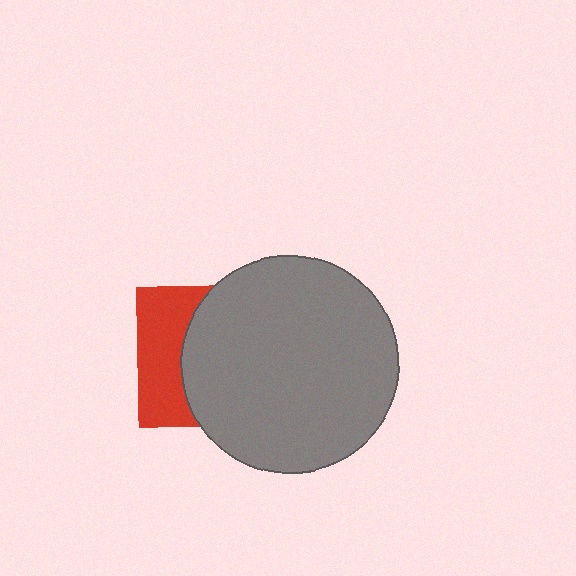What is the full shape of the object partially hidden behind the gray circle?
The partially hidden object is a red square.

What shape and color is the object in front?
The object in front is a gray circle.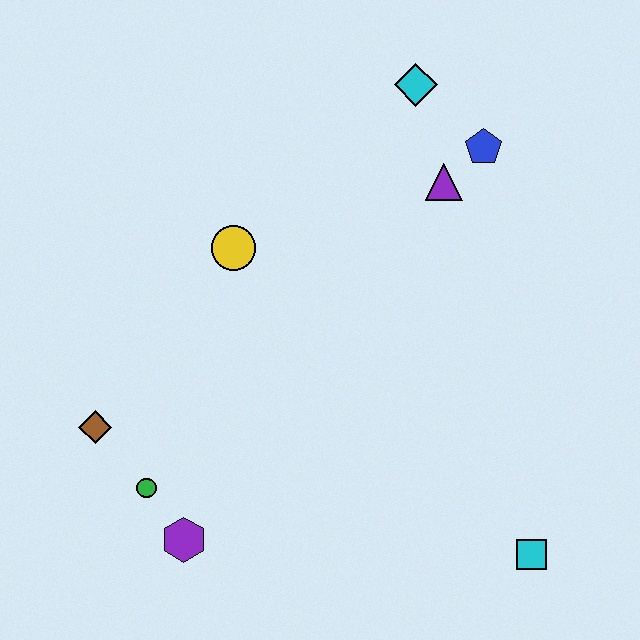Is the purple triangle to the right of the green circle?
Yes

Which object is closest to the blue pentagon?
The purple triangle is closest to the blue pentagon.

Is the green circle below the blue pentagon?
Yes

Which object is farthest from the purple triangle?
The purple hexagon is farthest from the purple triangle.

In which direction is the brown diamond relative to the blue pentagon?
The brown diamond is to the left of the blue pentagon.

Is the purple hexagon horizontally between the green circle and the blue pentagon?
Yes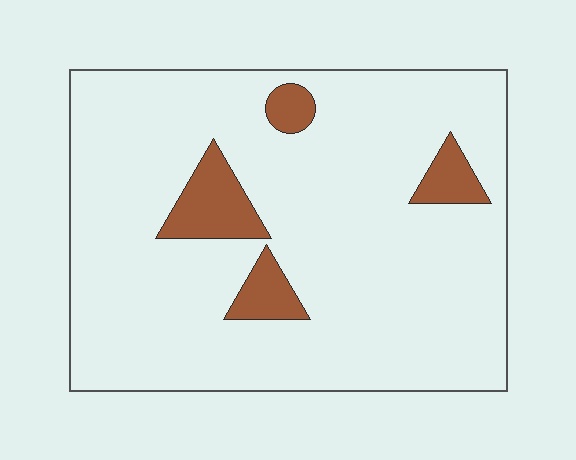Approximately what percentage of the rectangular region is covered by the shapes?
Approximately 10%.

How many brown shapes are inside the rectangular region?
4.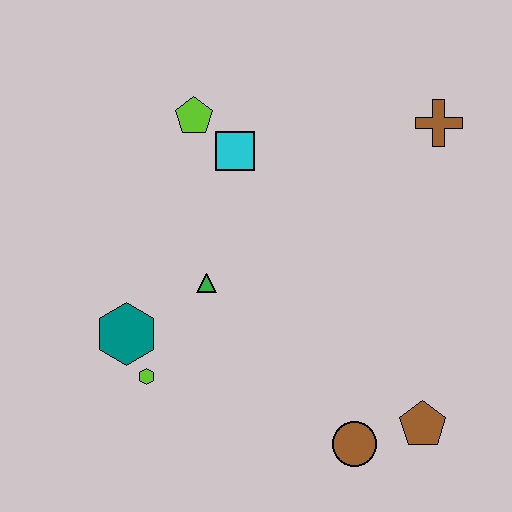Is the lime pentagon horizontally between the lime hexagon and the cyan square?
Yes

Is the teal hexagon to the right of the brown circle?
No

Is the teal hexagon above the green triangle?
No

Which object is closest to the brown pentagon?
The brown circle is closest to the brown pentagon.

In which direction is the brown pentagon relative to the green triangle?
The brown pentagon is to the right of the green triangle.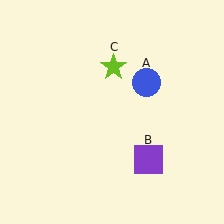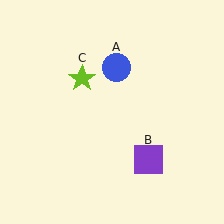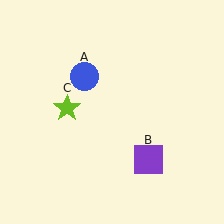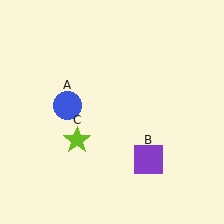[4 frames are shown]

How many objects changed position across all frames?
2 objects changed position: blue circle (object A), lime star (object C).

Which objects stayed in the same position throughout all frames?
Purple square (object B) remained stationary.